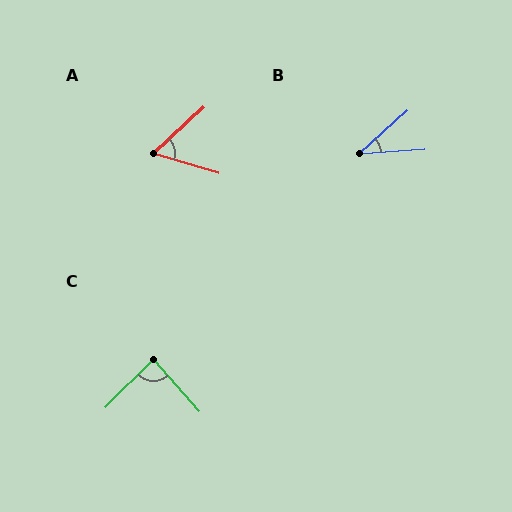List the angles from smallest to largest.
B (38°), A (60°), C (86°).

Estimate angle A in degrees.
Approximately 60 degrees.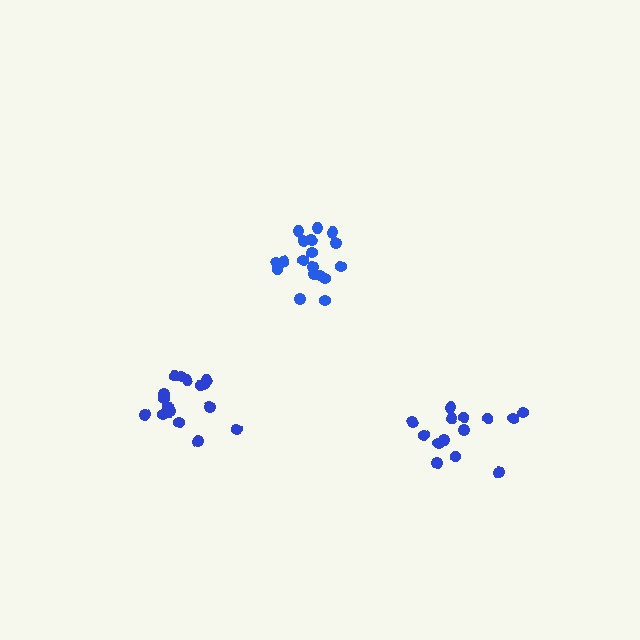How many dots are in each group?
Group 1: 18 dots, Group 2: 14 dots, Group 3: 16 dots (48 total).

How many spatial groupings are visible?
There are 3 spatial groupings.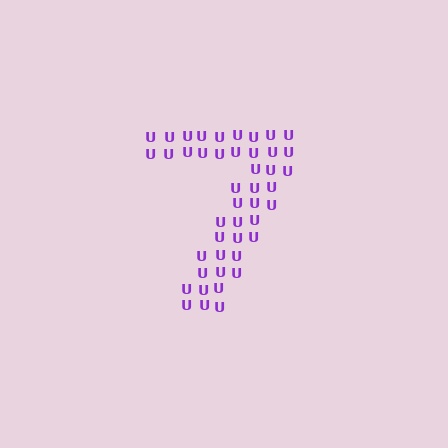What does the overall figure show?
The overall figure shows the digit 7.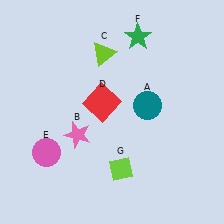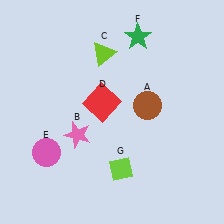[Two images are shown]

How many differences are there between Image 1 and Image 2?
There is 1 difference between the two images.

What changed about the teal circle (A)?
In Image 1, A is teal. In Image 2, it changed to brown.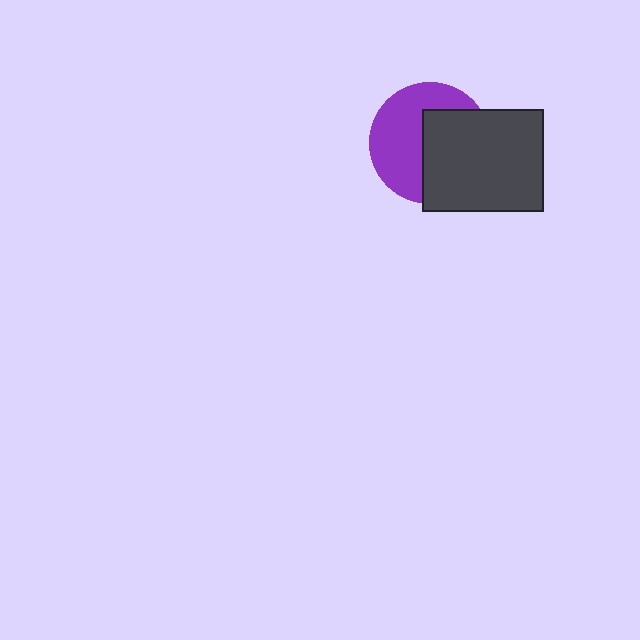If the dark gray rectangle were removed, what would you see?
You would see the complete purple circle.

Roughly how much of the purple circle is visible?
About half of it is visible (roughly 52%).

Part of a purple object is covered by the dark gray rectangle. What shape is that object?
It is a circle.